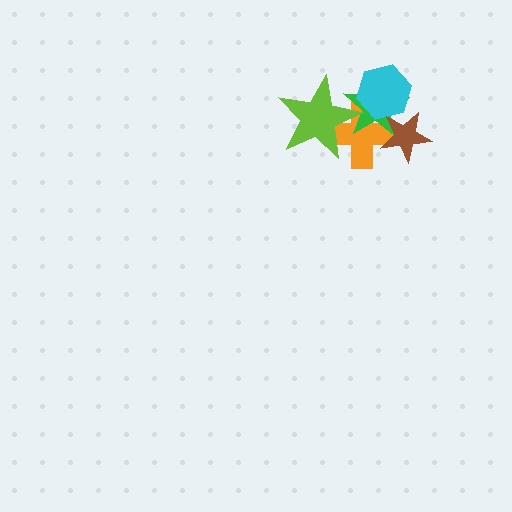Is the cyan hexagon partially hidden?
Yes, it is partially covered by another shape.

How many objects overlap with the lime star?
2 objects overlap with the lime star.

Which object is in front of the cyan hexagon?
The brown star is in front of the cyan hexagon.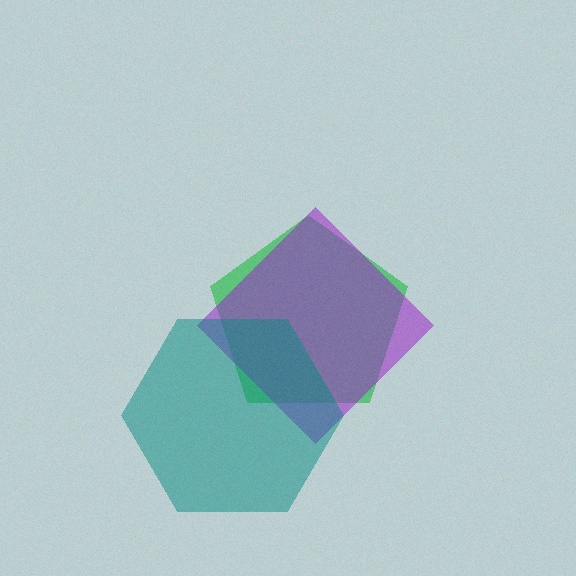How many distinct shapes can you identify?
There are 3 distinct shapes: a green pentagon, a purple diamond, a teal hexagon.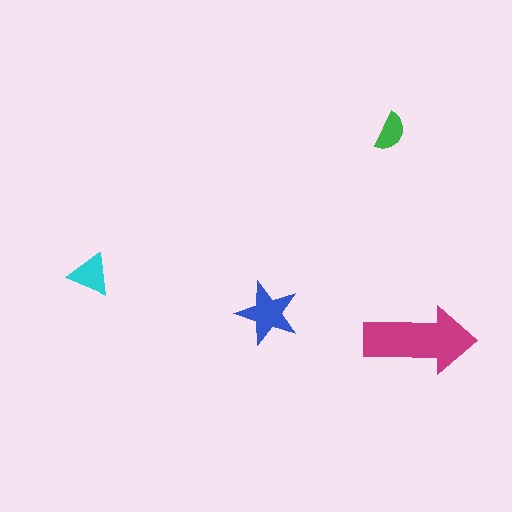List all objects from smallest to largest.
The green semicircle, the cyan triangle, the blue star, the magenta arrow.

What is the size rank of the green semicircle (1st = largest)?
4th.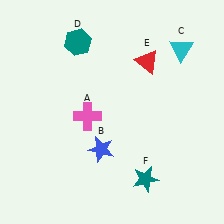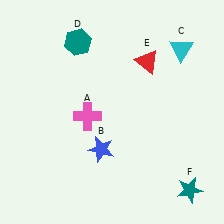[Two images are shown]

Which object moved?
The teal star (F) moved right.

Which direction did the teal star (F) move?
The teal star (F) moved right.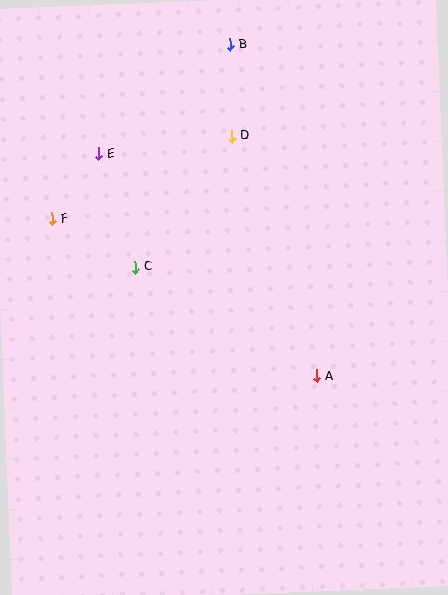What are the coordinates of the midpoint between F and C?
The midpoint between F and C is at (94, 243).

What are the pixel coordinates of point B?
Point B is at (230, 44).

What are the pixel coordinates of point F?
Point F is at (52, 219).